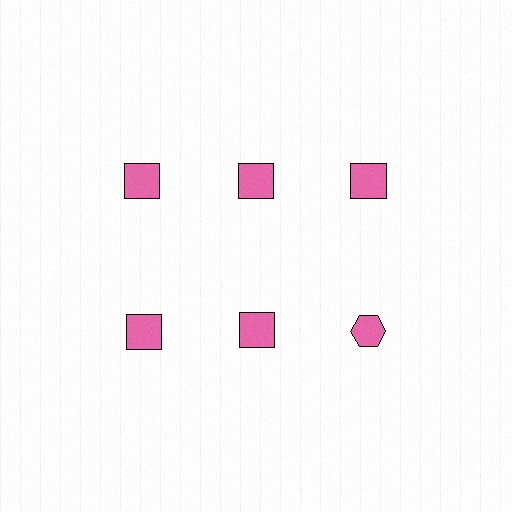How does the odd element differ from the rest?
It has a different shape: hexagon instead of square.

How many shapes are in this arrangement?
There are 6 shapes arranged in a grid pattern.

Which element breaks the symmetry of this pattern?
The pink hexagon in the second row, center column breaks the symmetry. All other shapes are pink squares.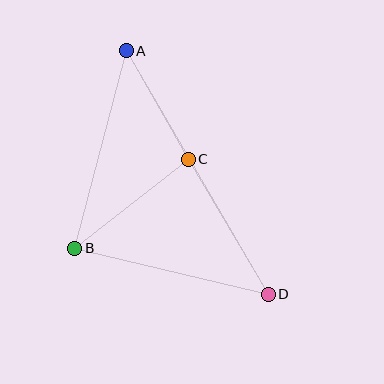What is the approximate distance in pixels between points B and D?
The distance between B and D is approximately 199 pixels.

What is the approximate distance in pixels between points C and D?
The distance between C and D is approximately 157 pixels.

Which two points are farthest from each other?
Points A and D are farthest from each other.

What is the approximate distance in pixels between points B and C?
The distance between B and C is approximately 144 pixels.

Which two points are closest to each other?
Points A and C are closest to each other.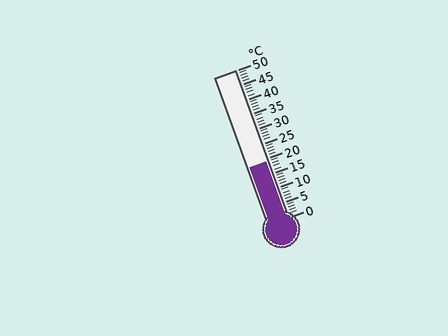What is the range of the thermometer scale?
The thermometer scale ranges from 0°C to 50°C.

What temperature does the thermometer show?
The thermometer shows approximately 19°C.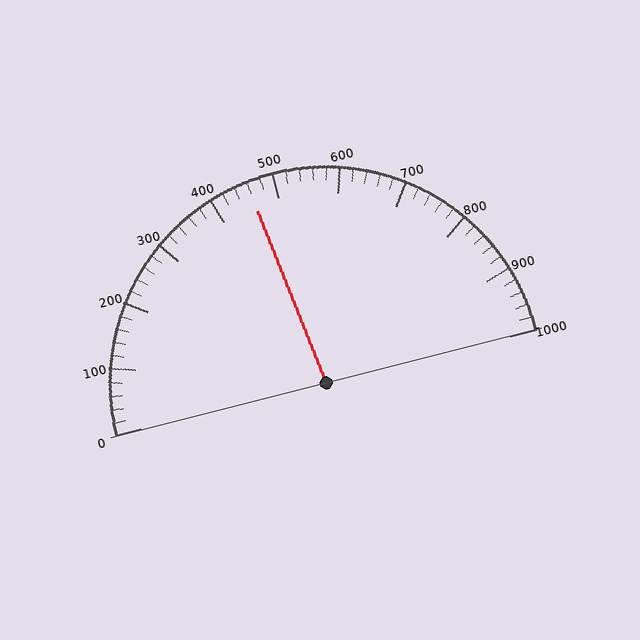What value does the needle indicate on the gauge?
The needle indicates approximately 460.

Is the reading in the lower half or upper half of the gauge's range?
The reading is in the lower half of the range (0 to 1000).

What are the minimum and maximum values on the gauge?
The gauge ranges from 0 to 1000.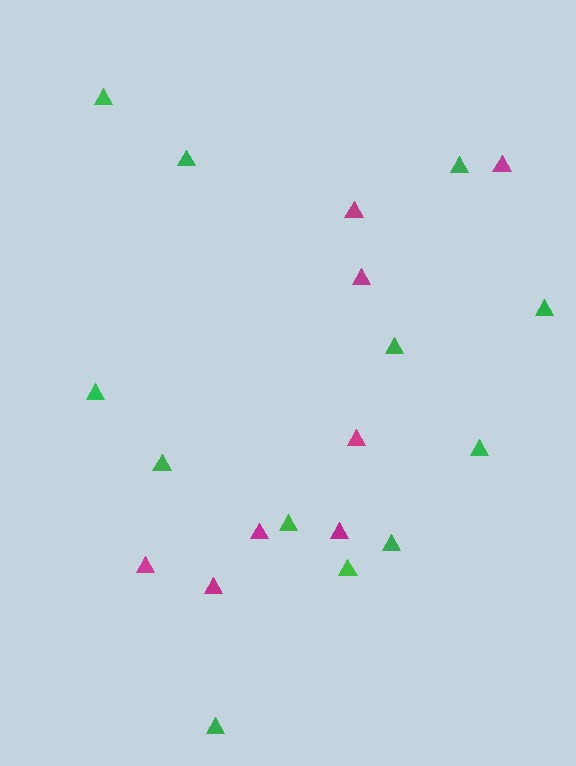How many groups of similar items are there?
There are 2 groups: one group of magenta triangles (8) and one group of green triangles (12).